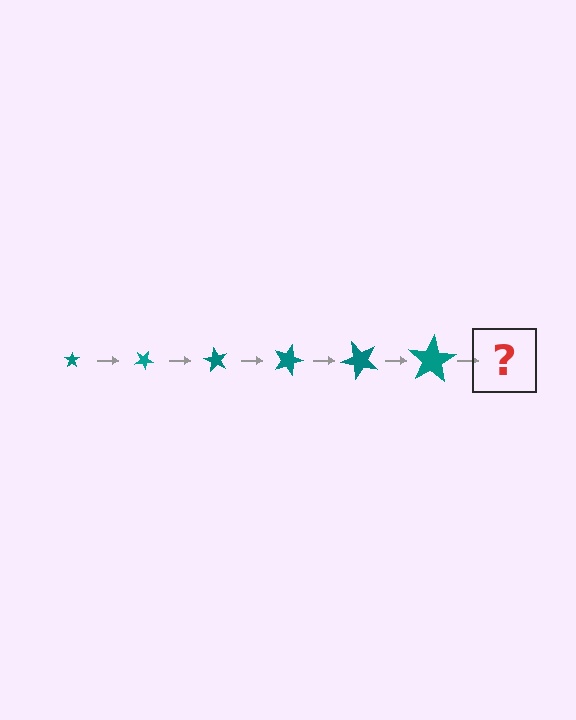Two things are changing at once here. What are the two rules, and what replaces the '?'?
The two rules are that the star grows larger each step and it rotates 30 degrees each step. The '?' should be a star, larger than the previous one and rotated 180 degrees from the start.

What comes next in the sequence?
The next element should be a star, larger than the previous one and rotated 180 degrees from the start.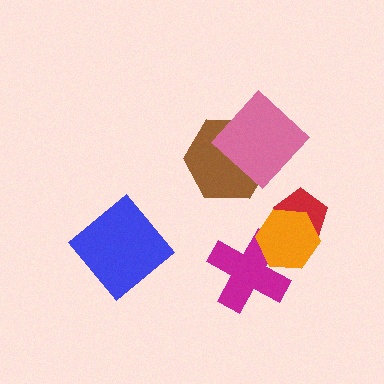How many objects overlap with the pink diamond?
1 object overlaps with the pink diamond.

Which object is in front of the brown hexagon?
The pink diamond is in front of the brown hexagon.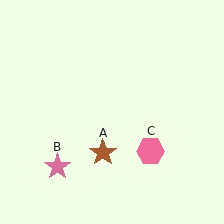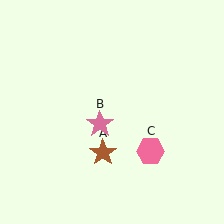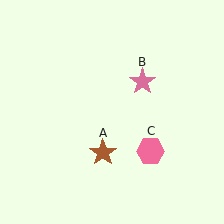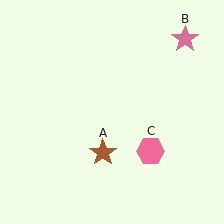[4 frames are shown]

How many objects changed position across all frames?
1 object changed position: pink star (object B).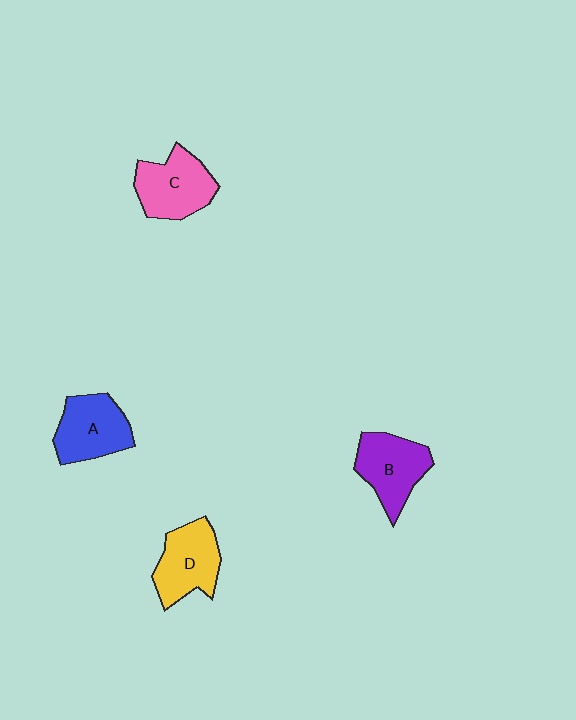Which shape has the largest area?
Shape C (pink).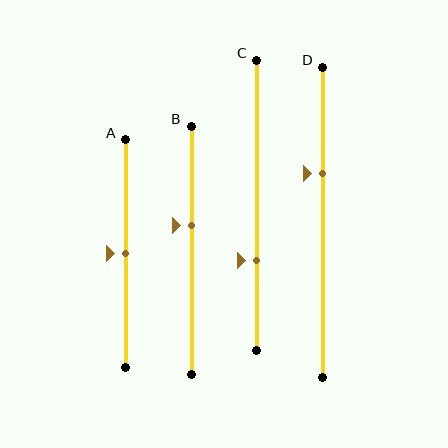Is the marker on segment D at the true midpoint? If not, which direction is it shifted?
No, the marker on segment D is shifted upward by about 16% of the segment length.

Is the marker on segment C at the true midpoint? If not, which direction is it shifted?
No, the marker on segment C is shifted downward by about 19% of the segment length.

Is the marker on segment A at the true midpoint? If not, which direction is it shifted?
Yes, the marker on segment A is at the true midpoint.